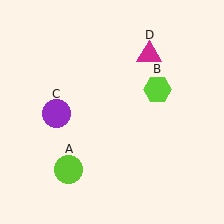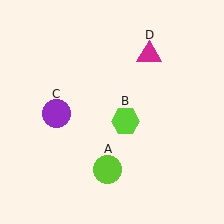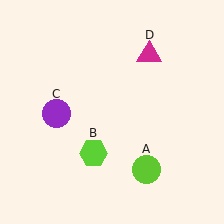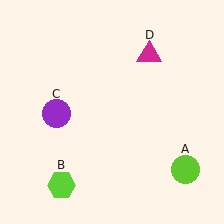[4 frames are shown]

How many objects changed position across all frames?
2 objects changed position: lime circle (object A), lime hexagon (object B).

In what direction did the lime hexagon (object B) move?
The lime hexagon (object B) moved down and to the left.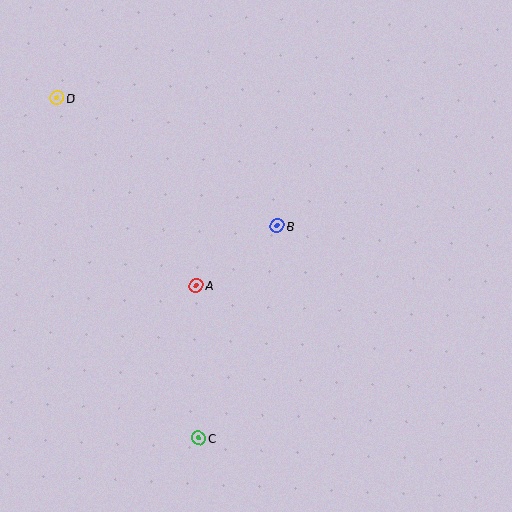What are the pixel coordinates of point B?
Point B is at (277, 226).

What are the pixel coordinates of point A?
Point A is at (196, 285).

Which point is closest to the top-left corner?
Point D is closest to the top-left corner.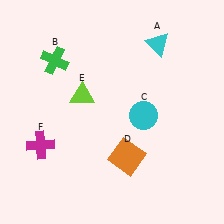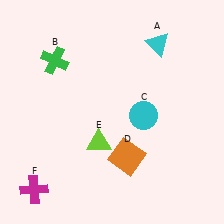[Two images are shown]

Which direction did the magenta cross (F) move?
The magenta cross (F) moved down.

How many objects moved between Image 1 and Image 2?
2 objects moved between the two images.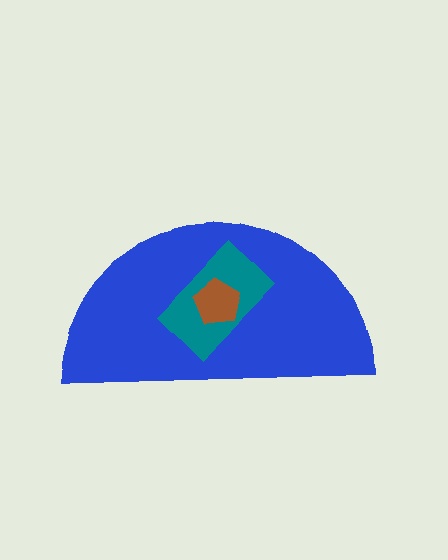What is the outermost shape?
The blue semicircle.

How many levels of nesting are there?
3.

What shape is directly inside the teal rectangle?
The brown pentagon.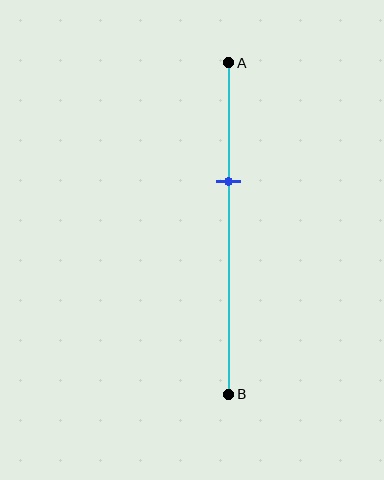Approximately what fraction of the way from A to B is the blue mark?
The blue mark is approximately 35% of the way from A to B.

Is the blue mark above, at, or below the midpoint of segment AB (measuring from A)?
The blue mark is above the midpoint of segment AB.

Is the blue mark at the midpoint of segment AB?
No, the mark is at about 35% from A, not at the 50% midpoint.